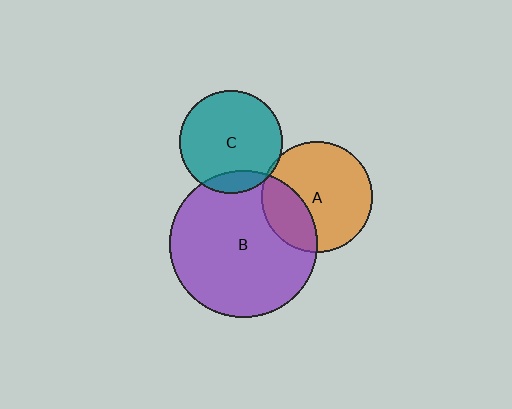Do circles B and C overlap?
Yes.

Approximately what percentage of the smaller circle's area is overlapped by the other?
Approximately 15%.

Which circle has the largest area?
Circle B (purple).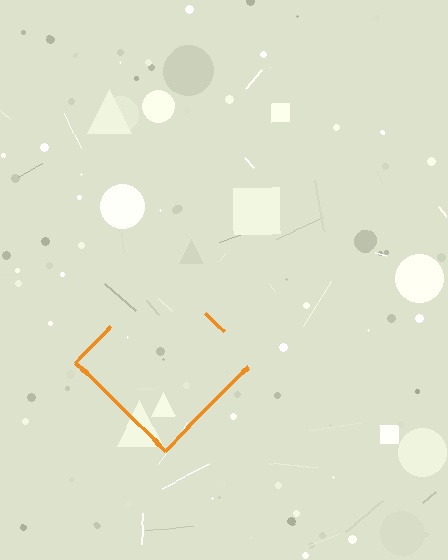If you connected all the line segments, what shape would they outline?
They would outline a diamond.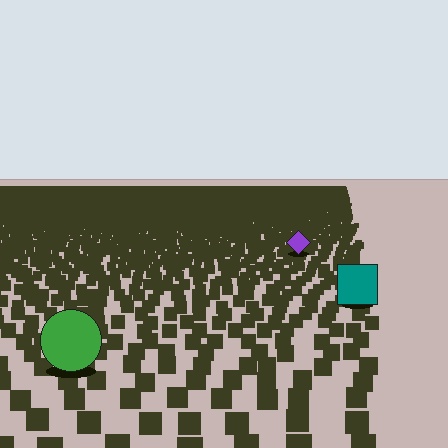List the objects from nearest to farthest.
From nearest to farthest: the green circle, the teal square, the purple diamond.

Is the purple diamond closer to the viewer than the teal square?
No. The teal square is closer — you can tell from the texture gradient: the ground texture is coarser near it.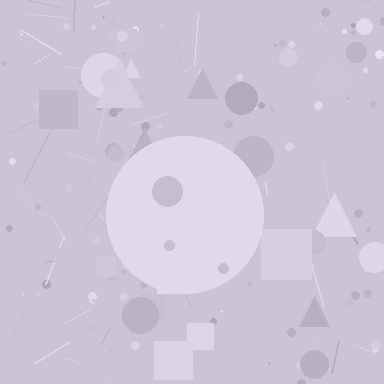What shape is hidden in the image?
A circle is hidden in the image.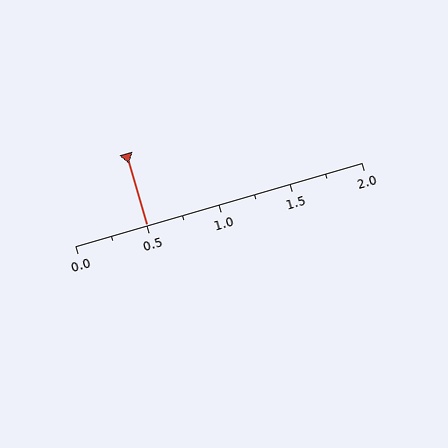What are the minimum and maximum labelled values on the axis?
The axis runs from 0.0 to 2.0.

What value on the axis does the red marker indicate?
The marker indicates approximately 0.5.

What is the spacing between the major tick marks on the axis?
The major ticks are spaced 0.5 apart.